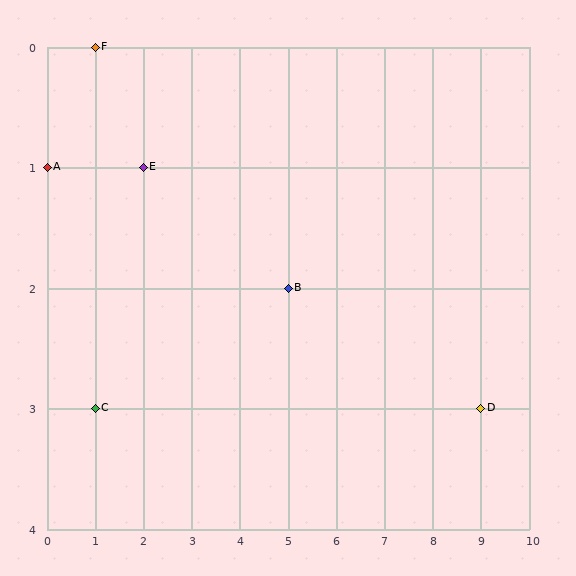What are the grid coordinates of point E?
Point E is at grid coordinates (2, 1).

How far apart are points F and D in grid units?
Points F and D are 8 columns and 3 rows apart (about 8.5 grid units diagonally).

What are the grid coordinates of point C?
Point C is at grid coordinates (1, 3).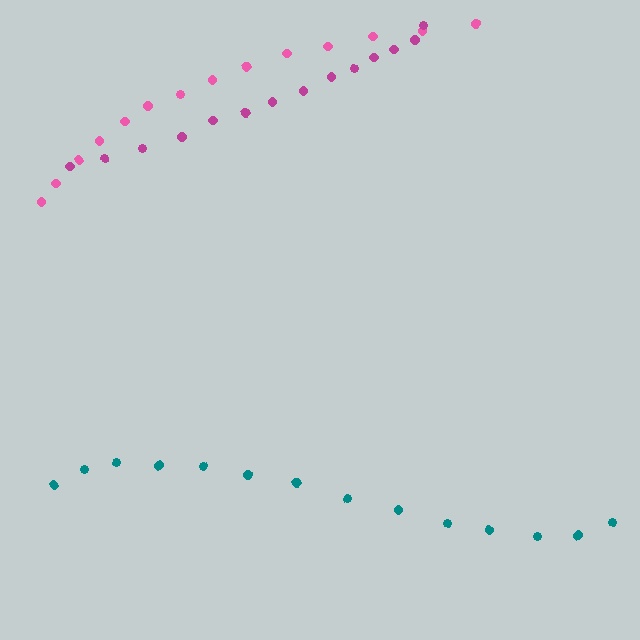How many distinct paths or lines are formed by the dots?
There are 3 distinct paths.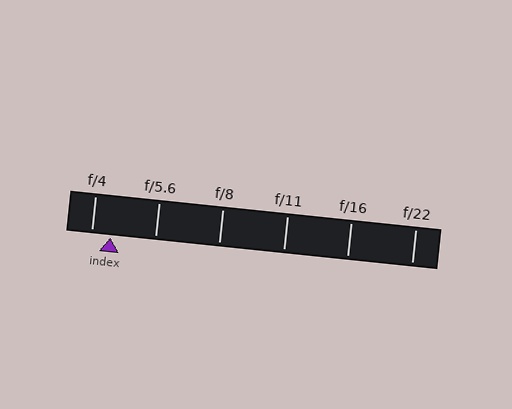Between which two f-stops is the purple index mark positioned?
The index mark is between f/4 and f/5.6.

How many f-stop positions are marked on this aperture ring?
There are 6 f-stop positions marked.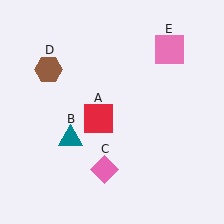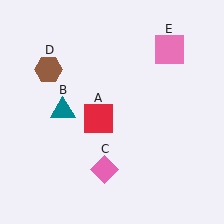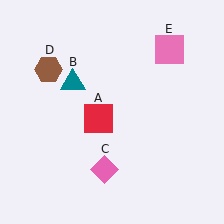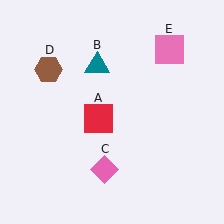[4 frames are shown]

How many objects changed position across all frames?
1 object changed position: teal triangle (object B).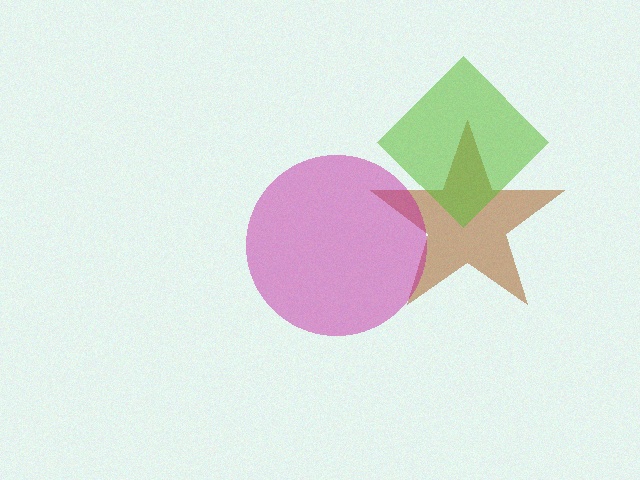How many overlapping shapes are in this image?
There are 3 overlapping shapes in the image.